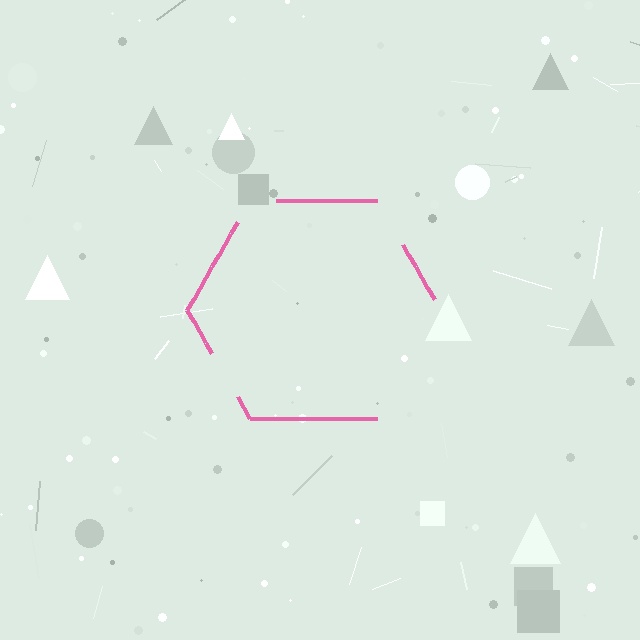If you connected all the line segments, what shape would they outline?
They would outline a hexagon.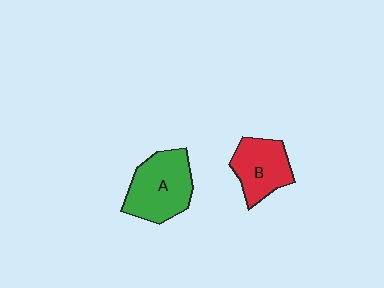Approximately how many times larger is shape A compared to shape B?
Approximately 1.3 times.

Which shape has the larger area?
Shape A (green).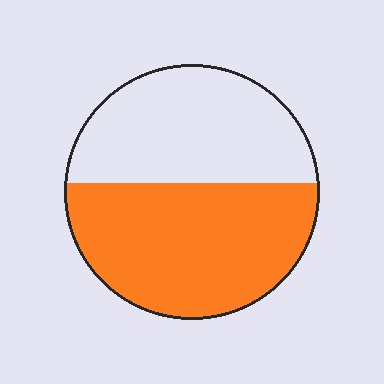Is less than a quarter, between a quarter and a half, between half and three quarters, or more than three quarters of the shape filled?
Between half and three quarters.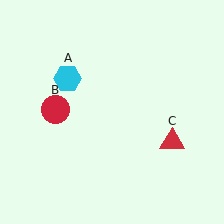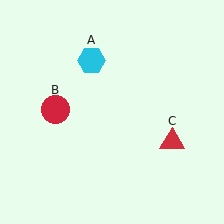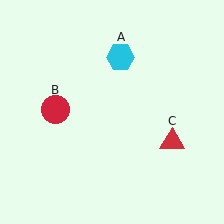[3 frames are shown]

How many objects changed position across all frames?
1 object changed position: cyan hexagon (object A).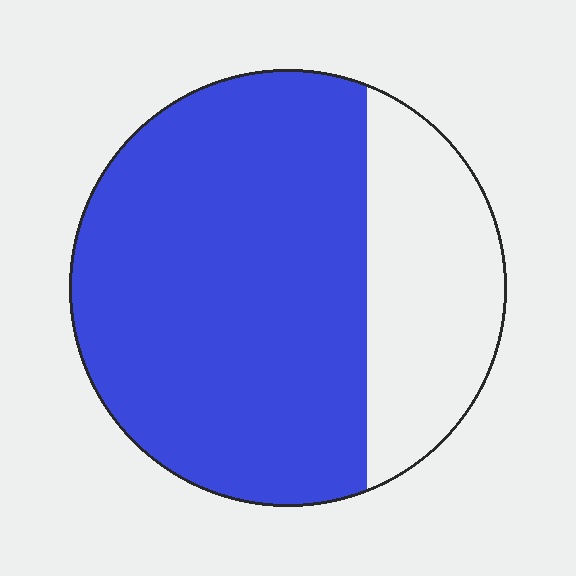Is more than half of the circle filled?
Yes.